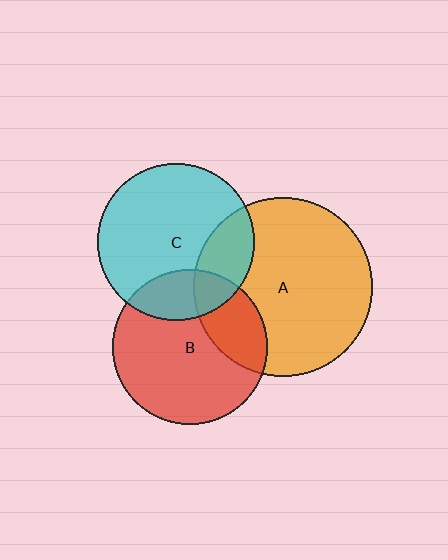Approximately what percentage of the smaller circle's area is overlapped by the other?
Approximately 20%.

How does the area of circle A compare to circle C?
Approximately 1.3 times.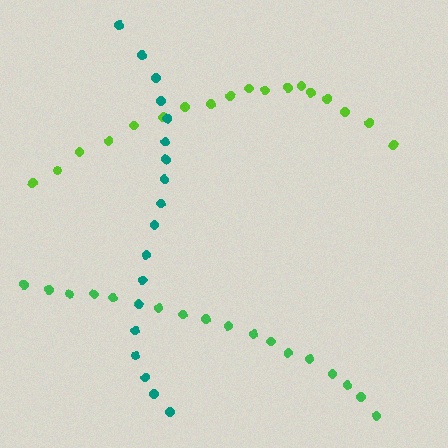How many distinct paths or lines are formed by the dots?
There are 3 distinct paths.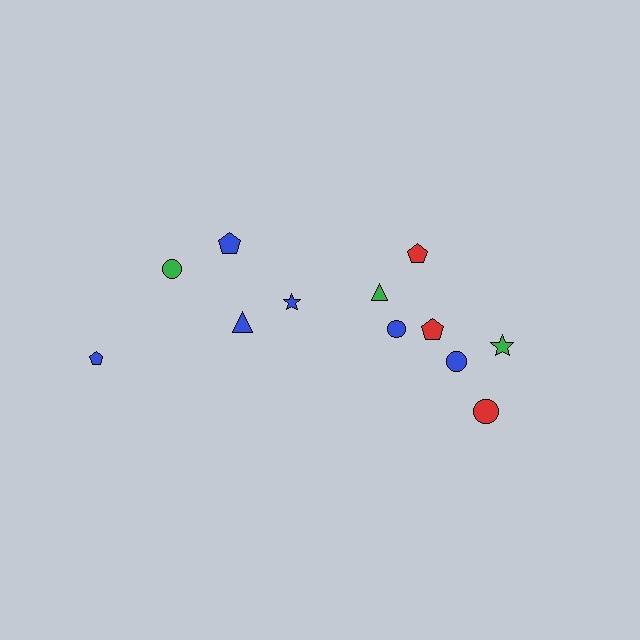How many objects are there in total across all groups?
There are 12 objects.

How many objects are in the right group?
There are 7 objects.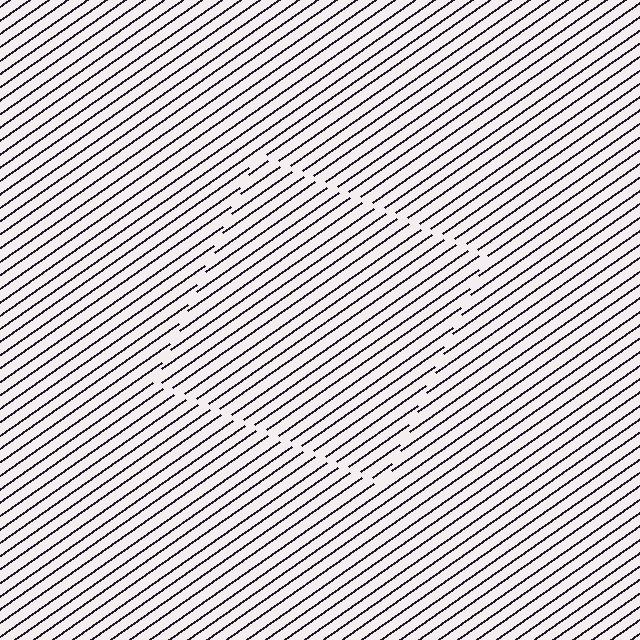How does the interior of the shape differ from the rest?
The interior of the shape contains the same grating, shifted by half a period — the contour is defined by the phase discontinuity where line-ends from the inner and outer gratings abut.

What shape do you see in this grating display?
An illusory square. The interior of the shape contains the same grating, shifted by half a period — the contour is defined by the phase discontinuity where line-ends from the inner and outer gratings abut.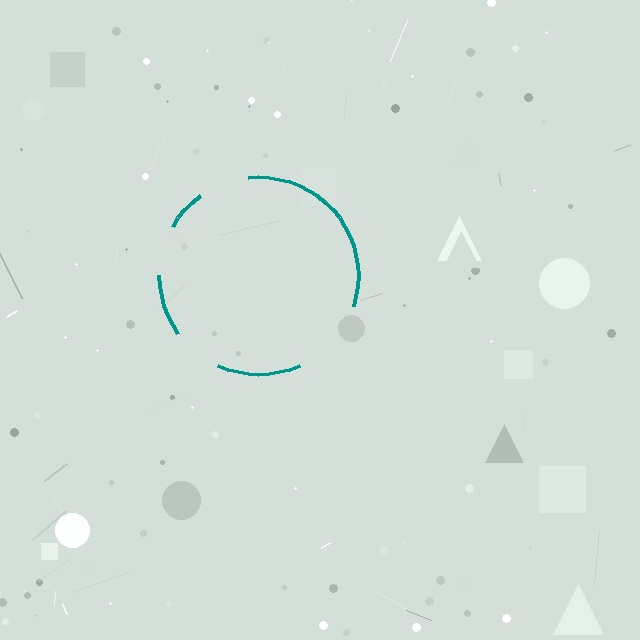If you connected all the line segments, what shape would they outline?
They would outline a circle.